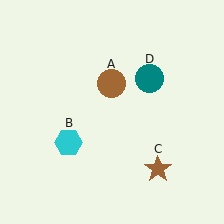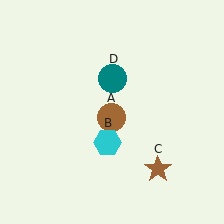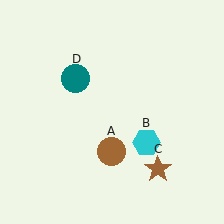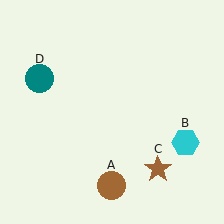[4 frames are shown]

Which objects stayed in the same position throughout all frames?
Brown star (object C) remained stationary.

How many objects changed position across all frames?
3 objects changed position: brown circle (object A), cyan hexagon (object B), teal circle (object D).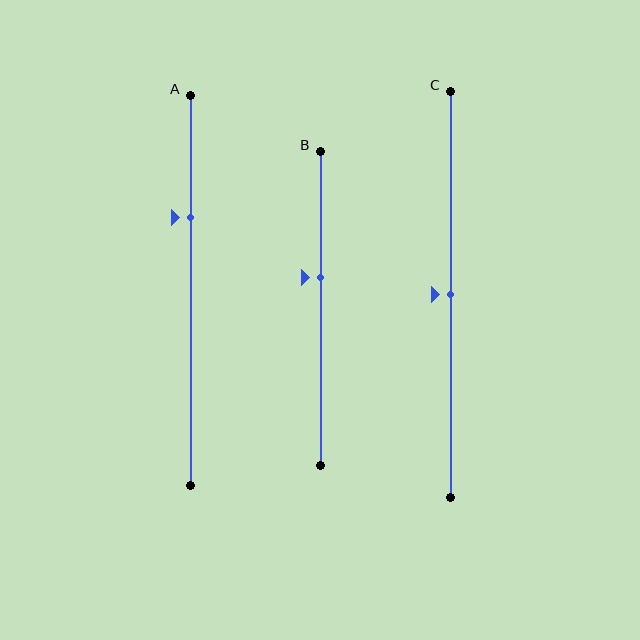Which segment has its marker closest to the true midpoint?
Segment C has its marker closest to the true midpoint.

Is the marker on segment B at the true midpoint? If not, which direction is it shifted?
No, the marker on segment B is shifted upward by about 10% of the segment length.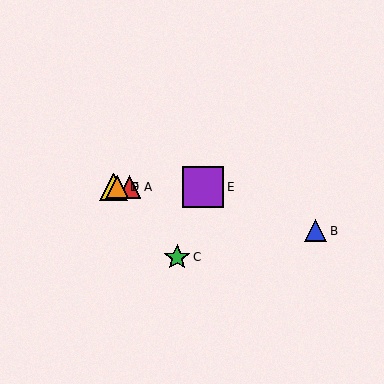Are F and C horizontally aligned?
No, F is at y≈187 and C is at y≈257.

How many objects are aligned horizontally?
4 objects (A, D, E, F) are aligned horizontally.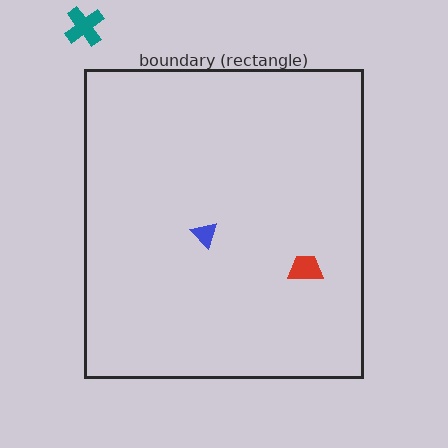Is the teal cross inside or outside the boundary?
Outside.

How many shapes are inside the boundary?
2 inside, 1 outside.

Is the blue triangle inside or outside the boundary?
Inside.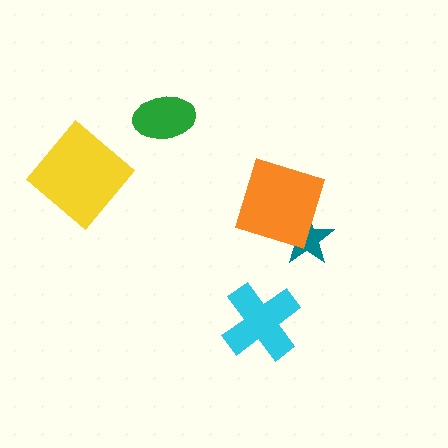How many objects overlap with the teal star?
1 object overlaps with the teal star.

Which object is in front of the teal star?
The orange square is in front of the teal star.